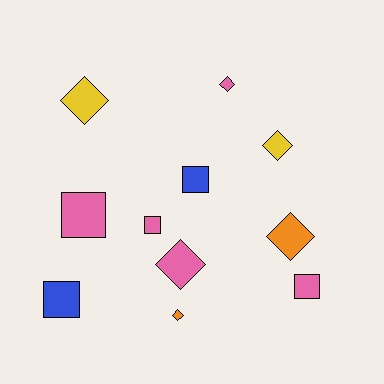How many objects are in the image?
There are 11 objects.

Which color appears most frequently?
Pink, with 5 objects.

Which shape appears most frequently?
Diamond, with 6 objects.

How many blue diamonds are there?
There are no blue diamonds.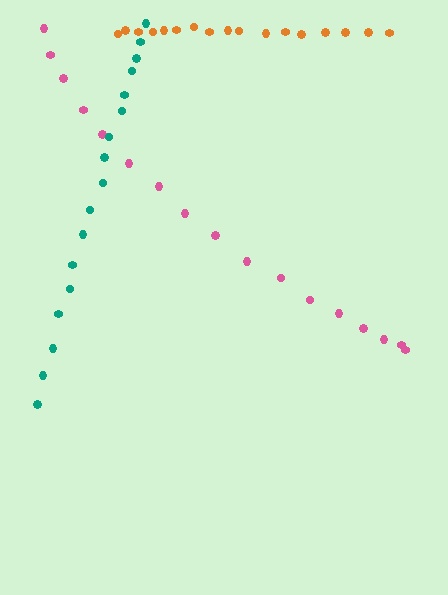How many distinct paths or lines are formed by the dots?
There are 3 distinct paths.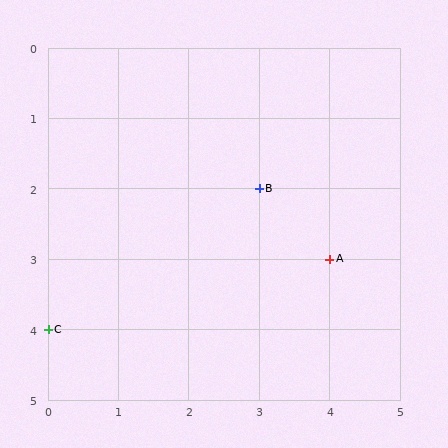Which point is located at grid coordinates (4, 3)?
Point A is at (4, 3).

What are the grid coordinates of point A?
Point A is at grid coordinates (4, 3).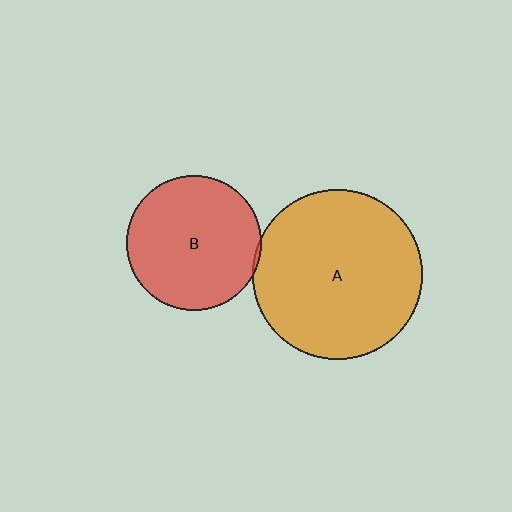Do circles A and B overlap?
Yes.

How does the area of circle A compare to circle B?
Approximately 1.6 times.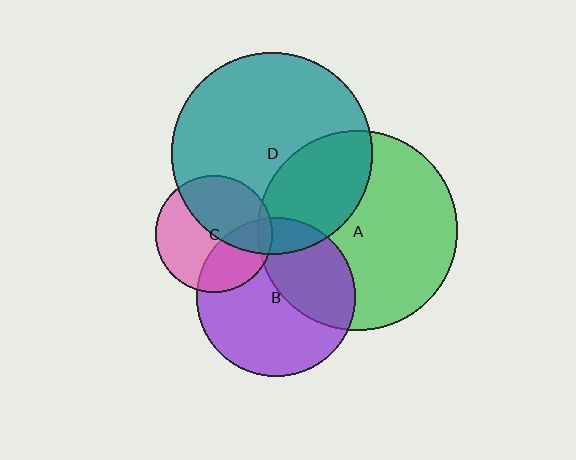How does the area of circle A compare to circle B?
Approximately 1.6 times.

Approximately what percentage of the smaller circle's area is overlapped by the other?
Approximately 30%.